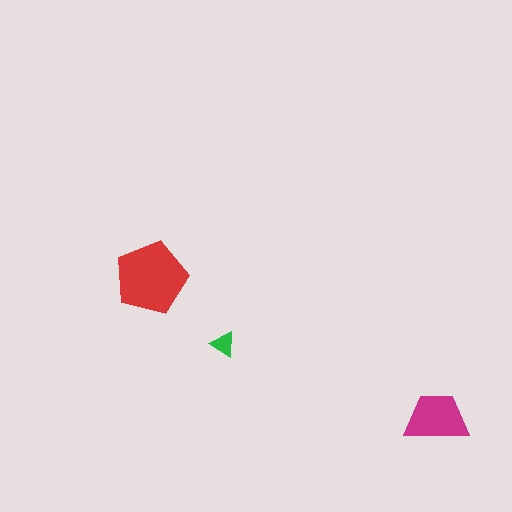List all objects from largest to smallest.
The red pentagon, the magenta trapezoid, the green triangle.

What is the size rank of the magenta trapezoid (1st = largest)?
2nd.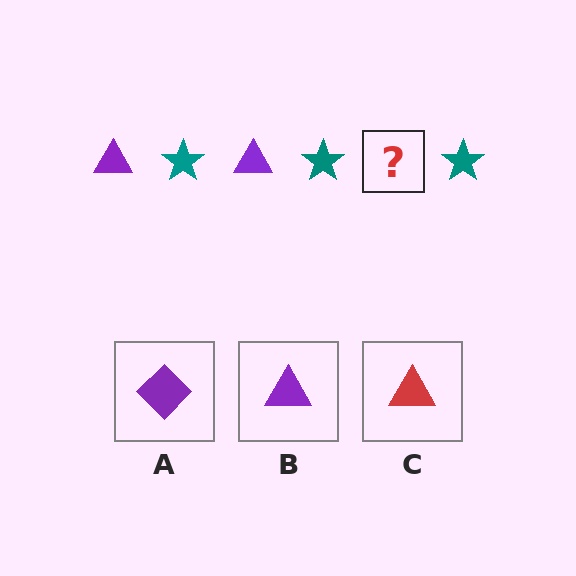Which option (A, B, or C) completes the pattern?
B.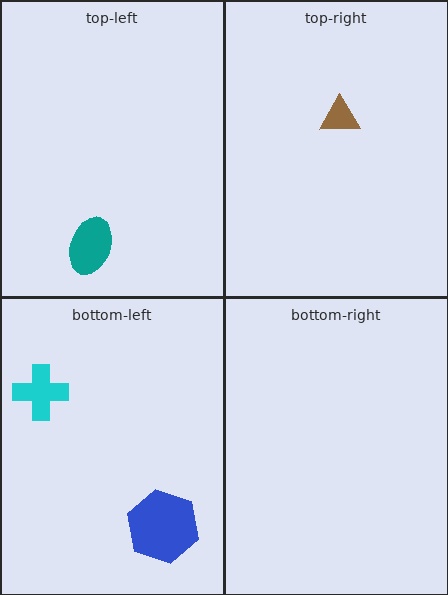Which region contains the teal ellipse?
The top-left region.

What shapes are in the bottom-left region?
The cyan cross, the blue hexagon.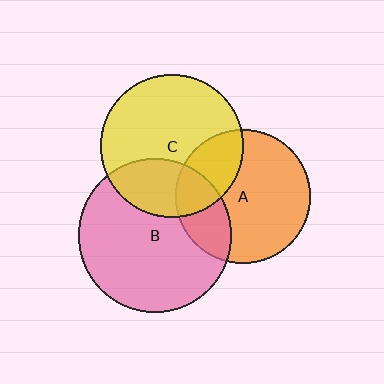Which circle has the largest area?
Circle B (pink).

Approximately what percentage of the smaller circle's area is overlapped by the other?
Approximately 25%.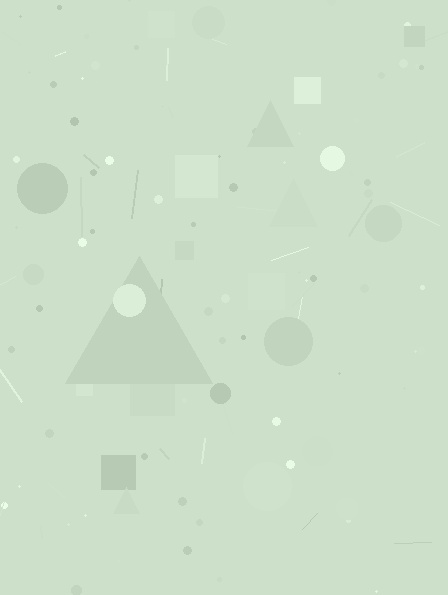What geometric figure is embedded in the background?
A triangle is embedded in the background.